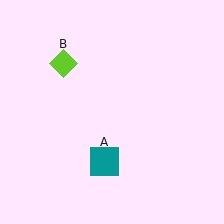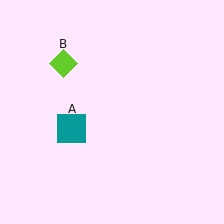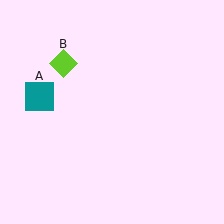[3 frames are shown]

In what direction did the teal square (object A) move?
The teal square (object A) moved up and to the left.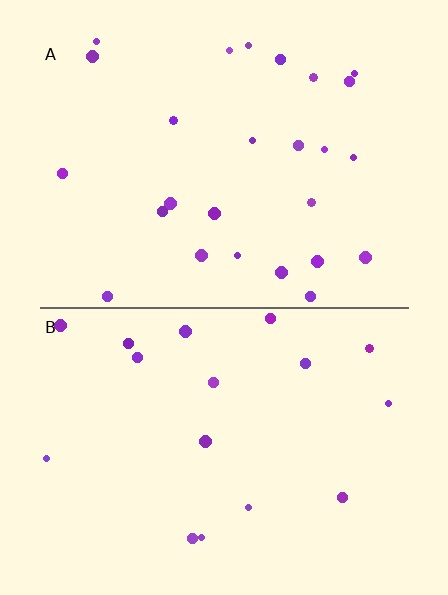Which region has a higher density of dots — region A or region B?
A (the top).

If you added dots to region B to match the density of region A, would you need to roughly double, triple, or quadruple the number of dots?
Approximately double.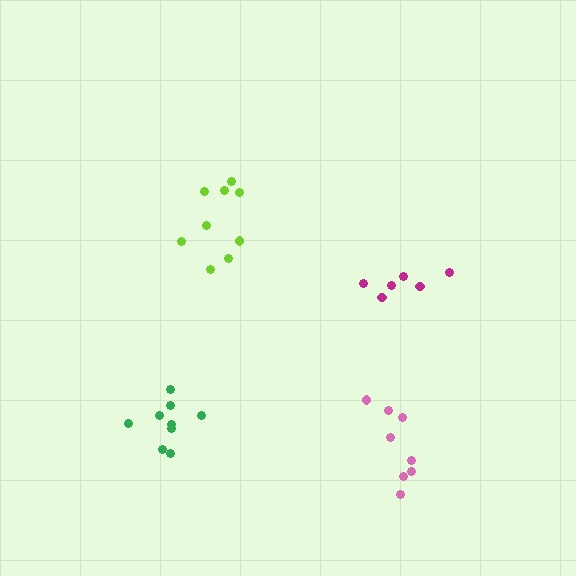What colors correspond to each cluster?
The clusters are colored: magenta, lime, green, pink.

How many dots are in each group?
Group 1: 6 dots, Group 2: 9 dots, Group 3: 9 dots, Group 4: 8 dots (32 total).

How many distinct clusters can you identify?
There are 4 distinct clusters.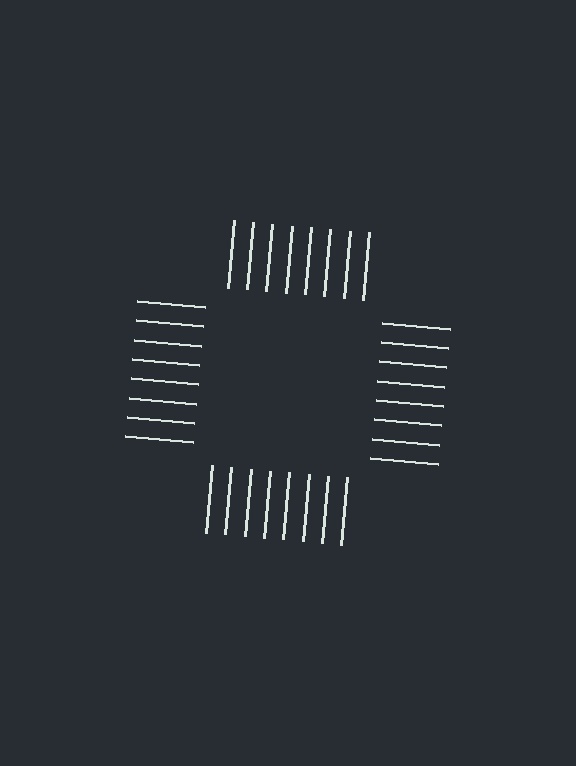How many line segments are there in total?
32 — 8 along each of the 4 edges.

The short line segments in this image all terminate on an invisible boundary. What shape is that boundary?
An illusory square — the line segments terminate on its edges but no continuous stroke is drawn.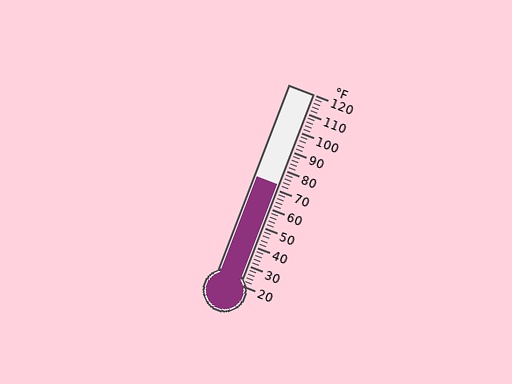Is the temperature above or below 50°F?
The temperature is above 50°F.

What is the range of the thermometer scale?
The thermometer scale ranges from 20°F to 120°F.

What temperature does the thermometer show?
The thermometer shows approximately 72°F.